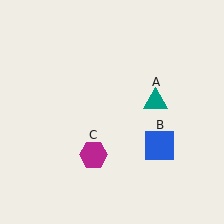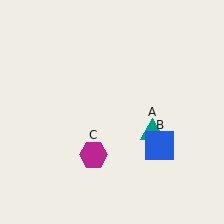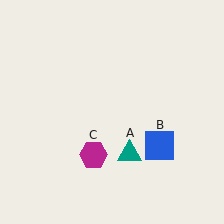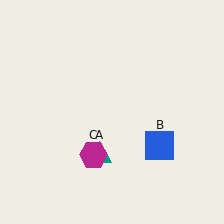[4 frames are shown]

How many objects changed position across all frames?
1 object changed position: teal triangle (object A).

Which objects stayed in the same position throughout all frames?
Blue square (object B) and magenta hexagon (object C) remained stationary.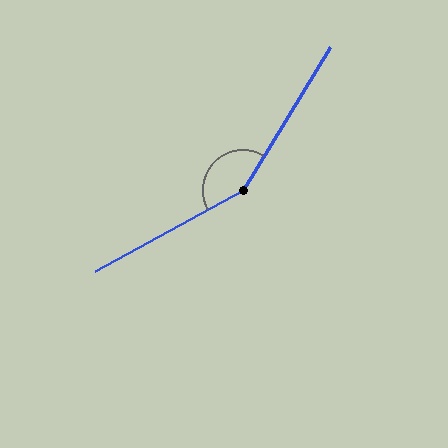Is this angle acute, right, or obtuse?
It is obtuse.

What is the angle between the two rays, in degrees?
Approximately 150 degrees.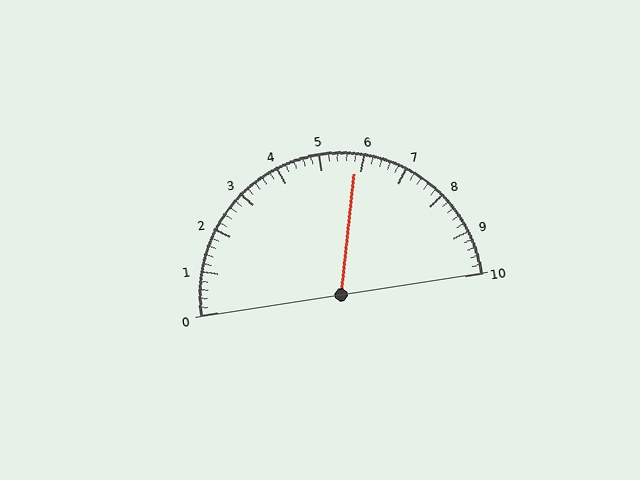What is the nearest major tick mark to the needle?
The nearest major tick mark is 6.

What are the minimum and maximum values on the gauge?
The gauge ranges from 0 to 10.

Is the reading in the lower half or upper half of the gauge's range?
The reading is in the upper half of the range (0 to 10).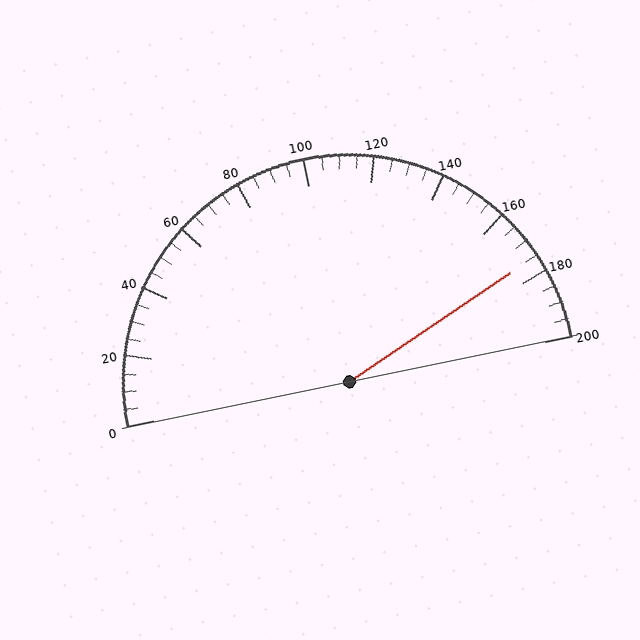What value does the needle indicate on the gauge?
The needle indicates approximately 175.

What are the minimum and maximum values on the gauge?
The gauge ranges from 0 to 200.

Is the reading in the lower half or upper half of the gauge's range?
The reading is in the upper half of the range (0 to 200).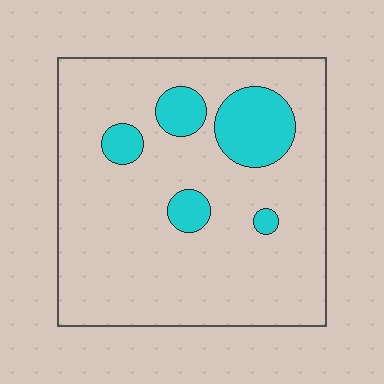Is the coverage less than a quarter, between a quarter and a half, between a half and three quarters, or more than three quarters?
Less than a quarter.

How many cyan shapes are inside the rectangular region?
5.